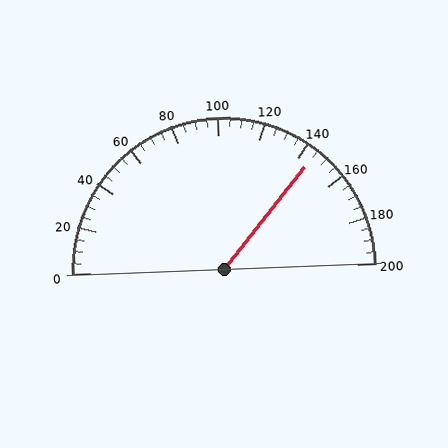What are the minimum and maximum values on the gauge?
The gauge ranges from 0 to 200.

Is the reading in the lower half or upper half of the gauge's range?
The reading is in the upper half of the range (0 to 200).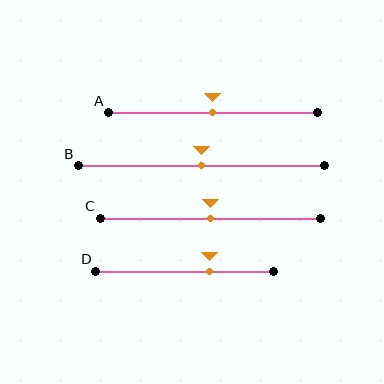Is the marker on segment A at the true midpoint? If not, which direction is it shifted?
Yes, the marker on segment A is at the true midpoint.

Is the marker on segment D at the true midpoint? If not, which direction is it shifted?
No, the marker on segment D is shifted to the right by about 14% of the segment length.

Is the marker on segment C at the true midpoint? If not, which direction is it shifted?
Yes, the marker on segment C is at the true midpoint.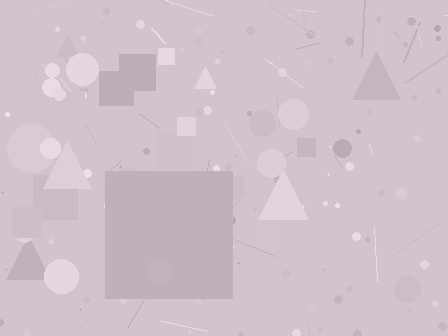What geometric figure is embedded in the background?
A square is embedded in the background.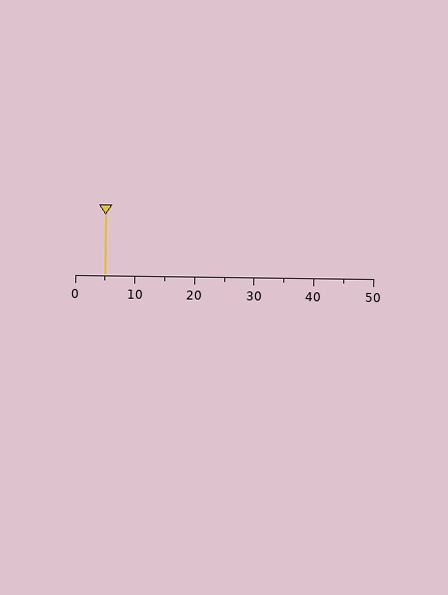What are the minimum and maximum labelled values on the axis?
The axis runs from 0 to 50.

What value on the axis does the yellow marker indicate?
The marker indicates approximately 5.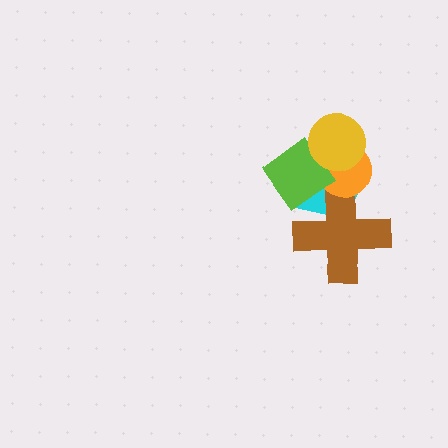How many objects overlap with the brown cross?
2 objects overlap with the brown cross.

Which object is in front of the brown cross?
The orange circle is in front of the brown cross.